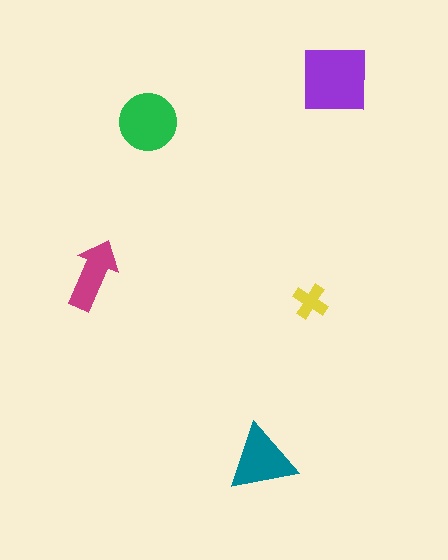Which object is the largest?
The purple square.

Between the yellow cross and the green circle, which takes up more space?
The green circle.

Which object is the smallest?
The yellow cross.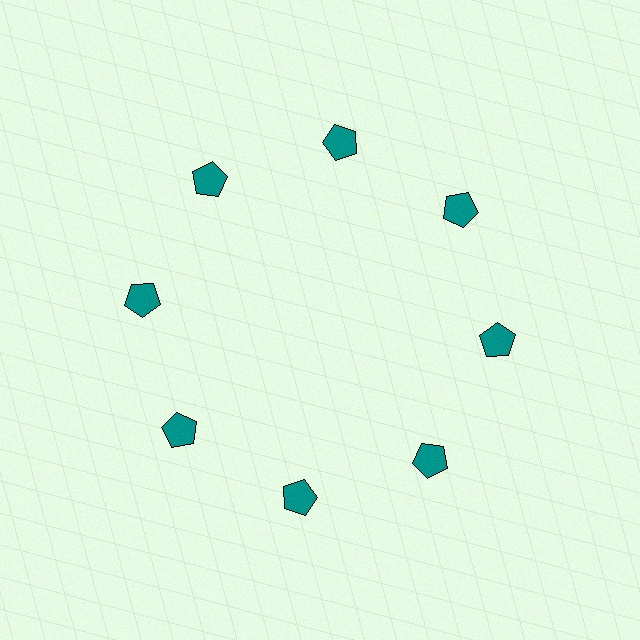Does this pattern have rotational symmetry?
Yes, this pattern has 8-fold rotational symmetry. It looks the same after rotating 45 degrees around the center.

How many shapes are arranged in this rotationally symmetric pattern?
There are 8 shapes, arranged in 8 groups of 1.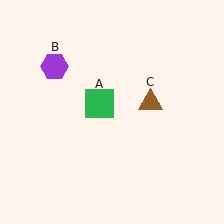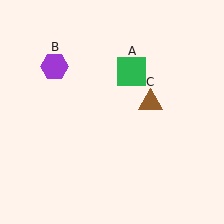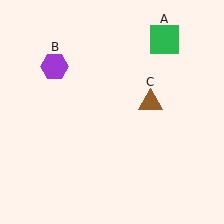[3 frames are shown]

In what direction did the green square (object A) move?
The green square (object A) moved up and to the right.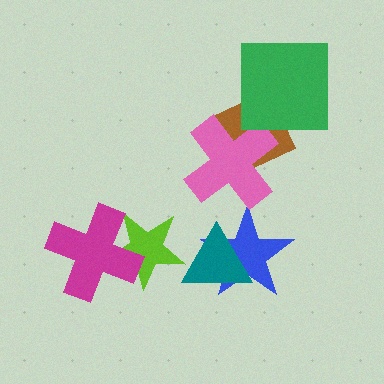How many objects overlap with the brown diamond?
2 objects overlap with the brown diamond.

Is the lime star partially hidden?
Yes, it is partially covered by another shape.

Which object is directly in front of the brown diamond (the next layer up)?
The pink cross is directly in front of the brown diamond.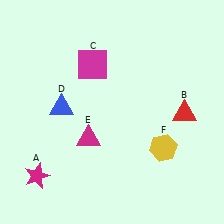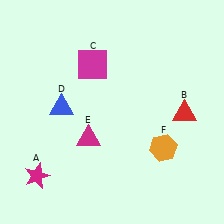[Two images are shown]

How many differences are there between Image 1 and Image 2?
There is 1 difference between the two images.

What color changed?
The hexagon (F) changed from yellow in Image 1 to orange in Image 2.